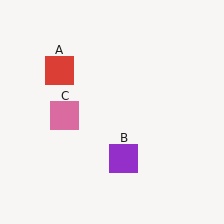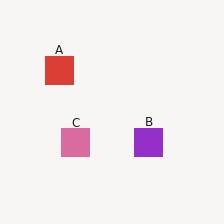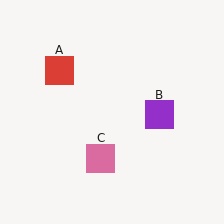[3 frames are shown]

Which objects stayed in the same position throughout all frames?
Red square (object A) remained stationary.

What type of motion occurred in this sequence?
The purple square (object B), pink square (object C) rotated counterclockwise around the center of the scene.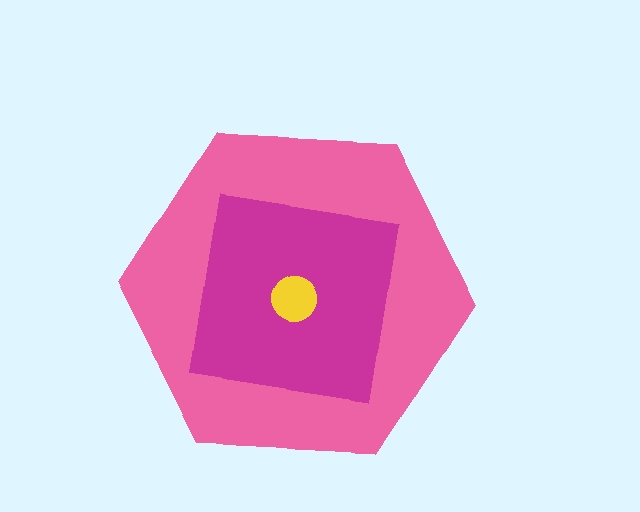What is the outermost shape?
The pink hexagon.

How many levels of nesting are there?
3.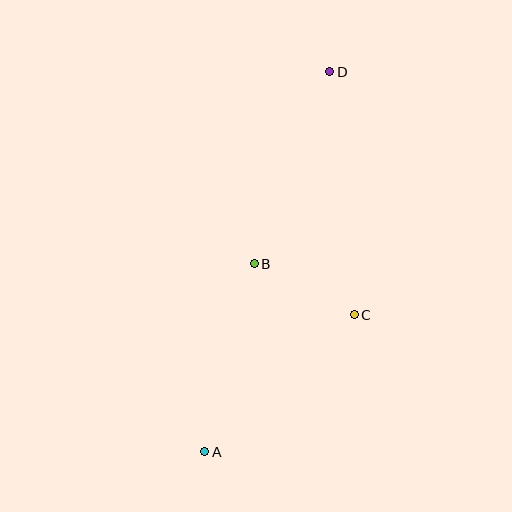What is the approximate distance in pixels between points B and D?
The distance between B and D is approximately 206 pixels.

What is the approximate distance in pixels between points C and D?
The distance between C and D is approximately 244 pixels.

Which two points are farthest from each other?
Points A and D are farthest from each other.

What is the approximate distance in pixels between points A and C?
The distance between A and C is approximately 203 pixels.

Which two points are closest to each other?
Points B and C are closest to each other.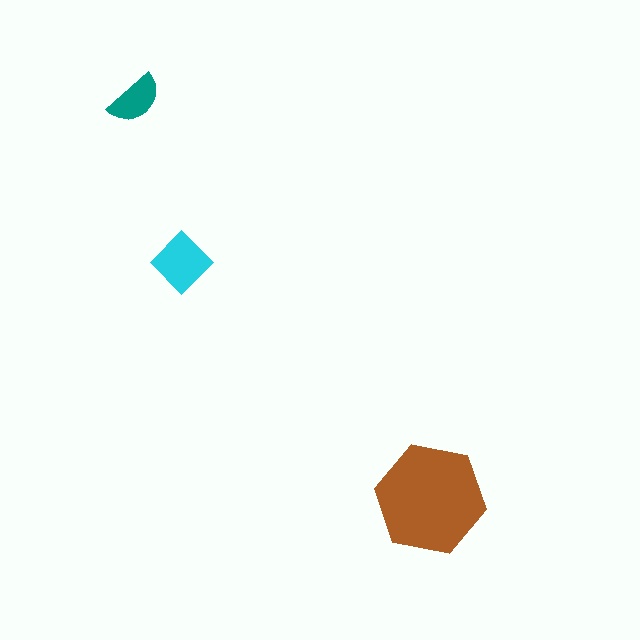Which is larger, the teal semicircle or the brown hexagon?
The brown hexagon.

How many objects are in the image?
There are 3 objects in the image.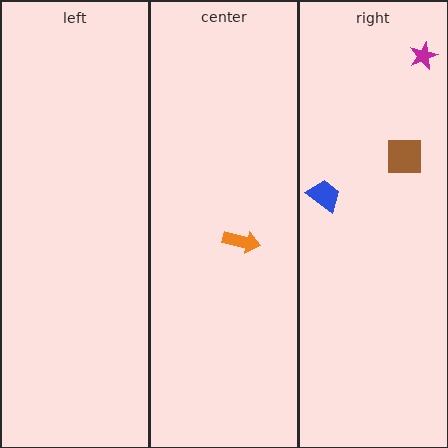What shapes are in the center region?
The orange arrow.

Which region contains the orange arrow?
The center region.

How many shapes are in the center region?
1.